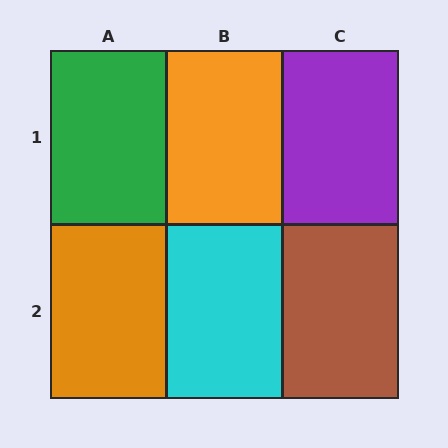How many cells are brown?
1 cell is brown.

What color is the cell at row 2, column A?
Orange.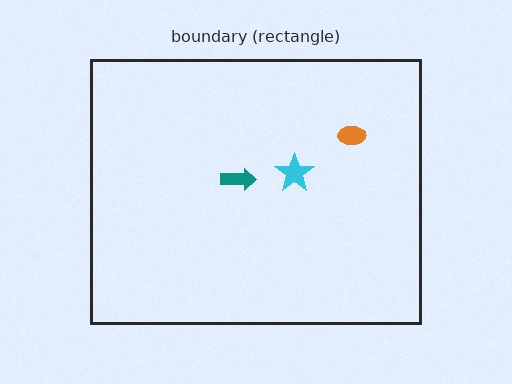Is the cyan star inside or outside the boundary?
Inside.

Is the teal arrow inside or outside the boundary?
Inside.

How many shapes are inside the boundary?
3 inside, 0 outside.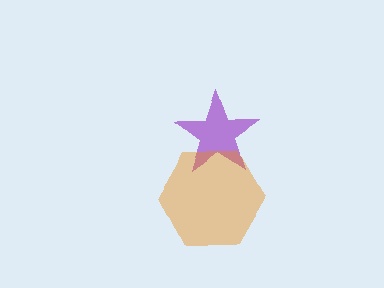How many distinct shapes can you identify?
There are 2 distinct shapes: a purple star, an orange hexagon.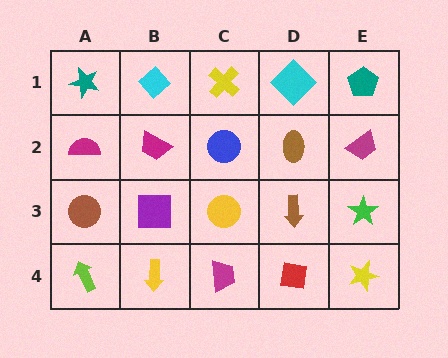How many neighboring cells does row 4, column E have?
2.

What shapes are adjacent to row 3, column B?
A magenta trapezoid (row 2, column B), a yellow arrow (row 4, column B), a brown circle (row 3, column A), a yellow circle (row 3, column C).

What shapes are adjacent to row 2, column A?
A teal star (row 1, column A), a brown circle (row 3, column A), a magenta trapezoid (row 2, column B).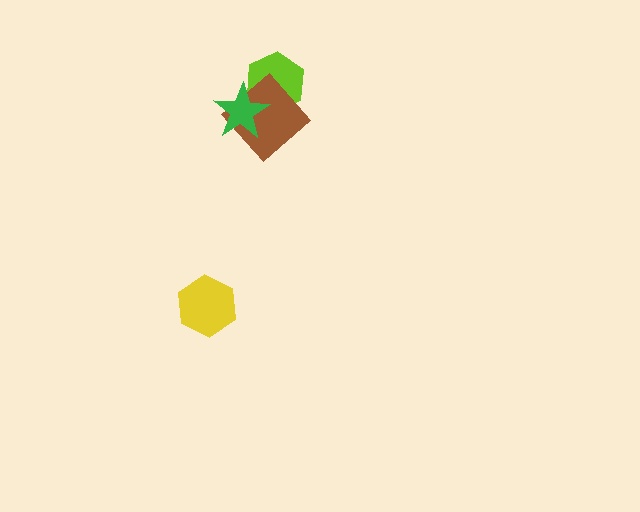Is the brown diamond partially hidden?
Yes, it is partially covered by another shape.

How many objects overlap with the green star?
2 objects overlap with the green star.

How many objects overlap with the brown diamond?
2 objects overlap with the brown diamond.